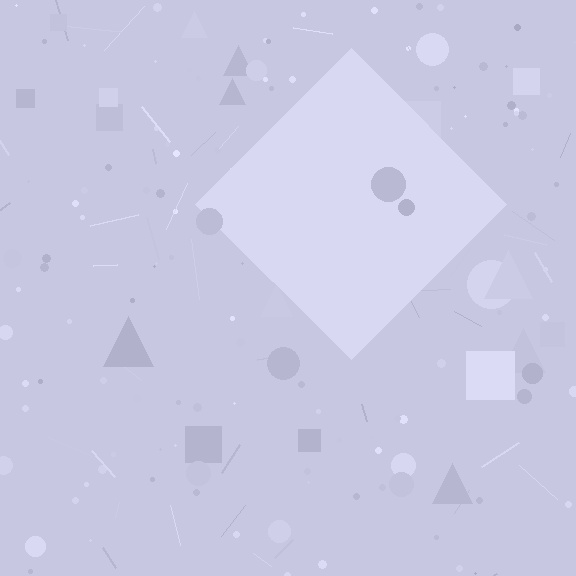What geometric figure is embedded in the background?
A diamond is embedded in the background.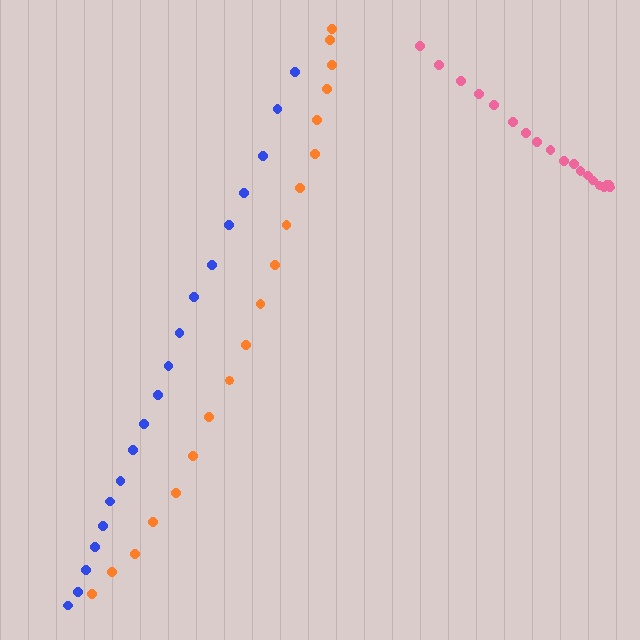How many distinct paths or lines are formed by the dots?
There are 3 distinct paths.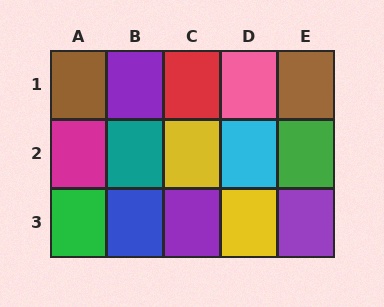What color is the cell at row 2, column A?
Magenta.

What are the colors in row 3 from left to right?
Green, blue, purple, yellow, purple.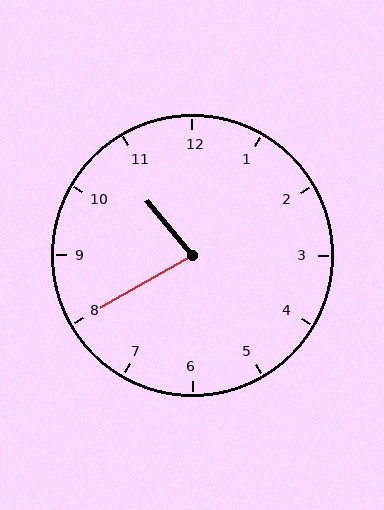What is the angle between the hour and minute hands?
Approximately 80 degrees.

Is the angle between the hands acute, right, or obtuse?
It is acute.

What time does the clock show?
10:40.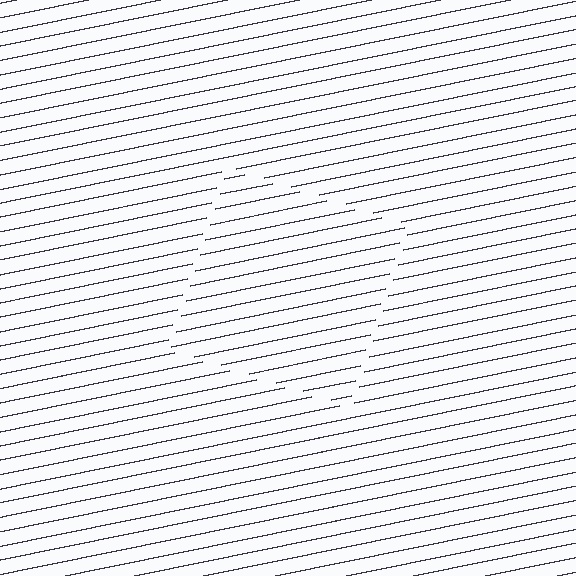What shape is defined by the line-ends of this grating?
An illusory square. The interior of the shape contains the same grating, shifted by half a period — the contour is defined by the phase discontinuity where line-ends from the inner and outer gratings abut.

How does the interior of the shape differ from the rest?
The interior of the shape contains the same grating, shifted by half a period — the contour is defined by the phase discontinuity where line-ends from the inner and outer gratings abut.